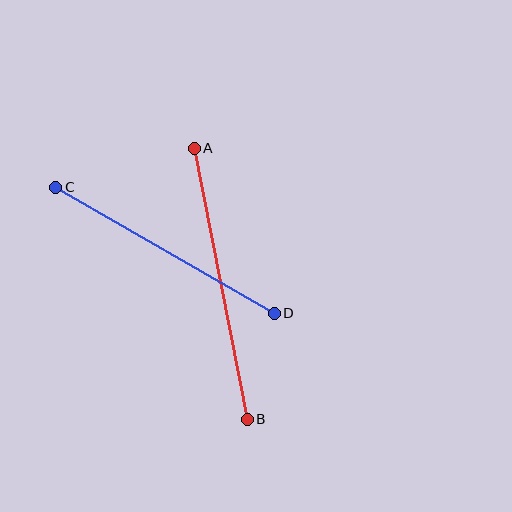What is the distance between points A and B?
The distance is approximately 276 pixels.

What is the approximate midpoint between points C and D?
The midpoint is at approximately (165, 250) pixels.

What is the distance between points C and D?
The distance is approximately 252 pixels.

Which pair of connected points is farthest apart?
Points A and B are farthest apart.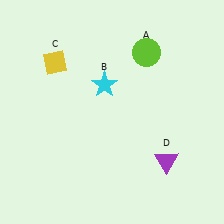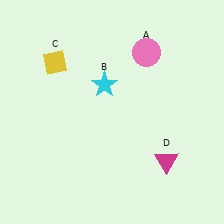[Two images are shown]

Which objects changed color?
A changed from lime to pink. D changed from purple to magenta.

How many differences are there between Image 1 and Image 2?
There are 2 differences between the two images.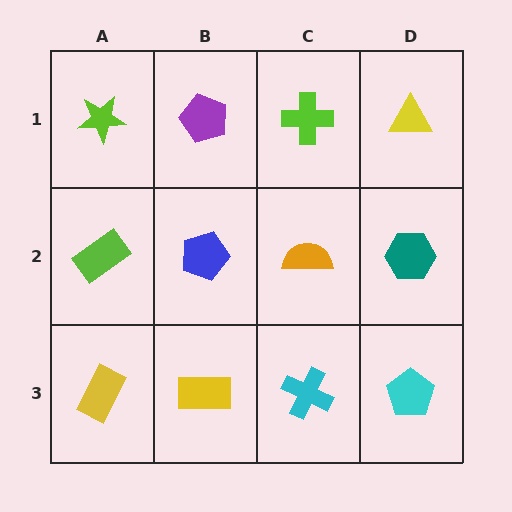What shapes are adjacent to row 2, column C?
A lime cross (row 1, column C), a cyan cross (row 3, column C), a blue pentagon (row 2, column B), a teal hexagon (row 2, column D).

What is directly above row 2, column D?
A yellow triangle.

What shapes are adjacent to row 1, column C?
An orange semicircle (row 2, column C), a purple pentagon (row 1, column B), a yellow triangle (row 1, column D).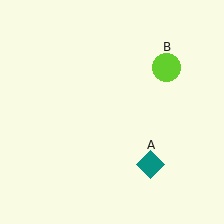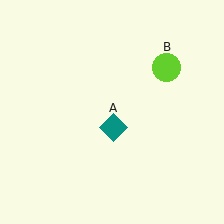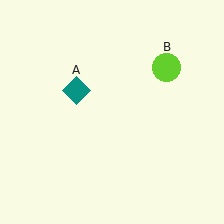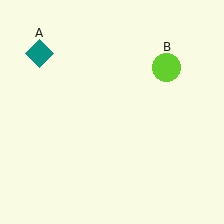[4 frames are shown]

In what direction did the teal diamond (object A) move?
The teal diamond (object A) moved up and to the left.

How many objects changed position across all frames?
1 object changed position: teal diamond (object A).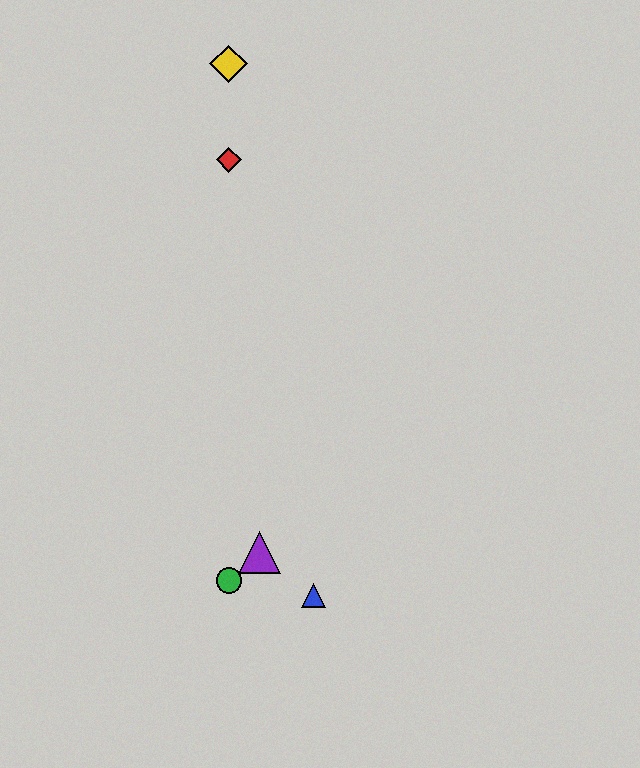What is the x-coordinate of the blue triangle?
The blue triangle is at x≈314.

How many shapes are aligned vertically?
3 shapes (the red diamond, the green circle, the yellow diamond) are aligned vertically.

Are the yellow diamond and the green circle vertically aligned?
Yes, both are at x≈229.